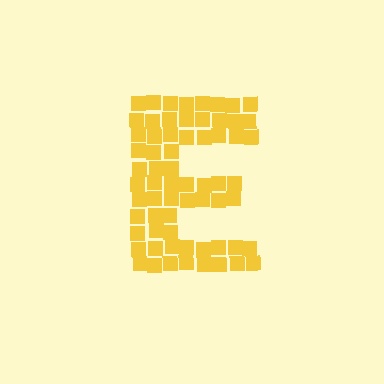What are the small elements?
The small elements are squares.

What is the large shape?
The large shape is the letter E.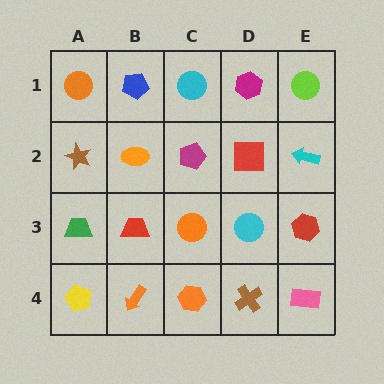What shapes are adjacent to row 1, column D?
A red square (row 2, column D), a cyan circle (row 1, column C), a lime circle (row 1, column E).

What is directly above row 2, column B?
A blue pentagon.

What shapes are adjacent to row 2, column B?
A blue pentagon (row 1, column B), a red trapezoid (row 3, column B), a brown star (row 2, column A), a magenta pentagon (row 2, column C).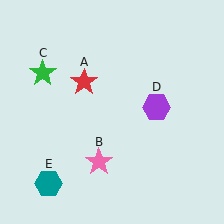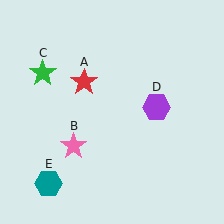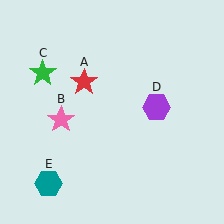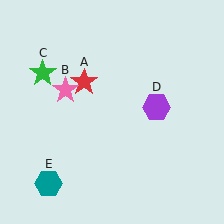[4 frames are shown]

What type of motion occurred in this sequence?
The pink star (object B) rotated clockwise around the center of the scene.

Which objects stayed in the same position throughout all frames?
Red star (object A) and green star (object C) and purple hexagon (object D) and teal hexagon (object E) remained stationary.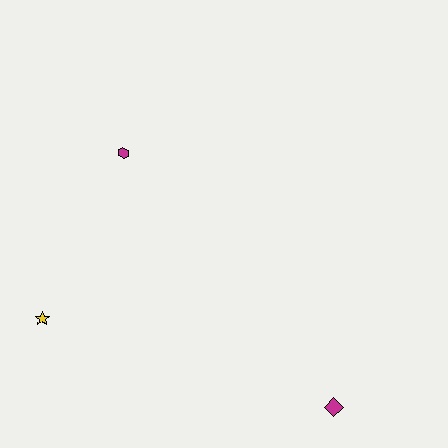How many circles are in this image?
There are no circles.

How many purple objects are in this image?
There are no purple objects.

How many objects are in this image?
There are 3 objects.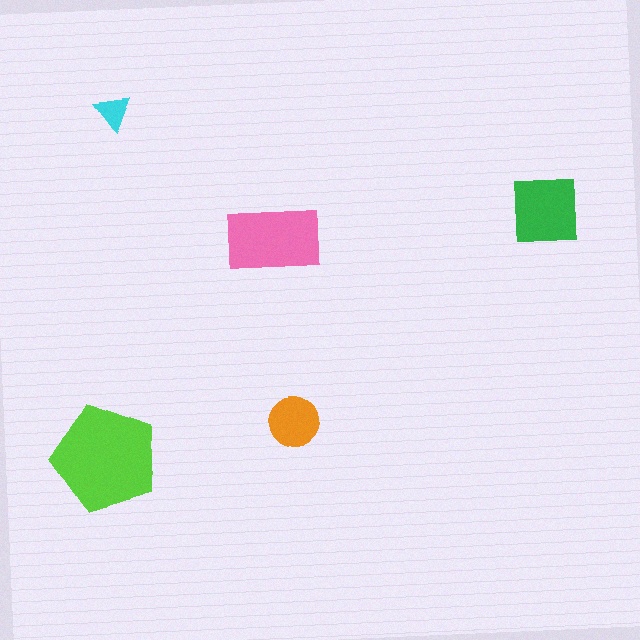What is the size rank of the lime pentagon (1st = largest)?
1st.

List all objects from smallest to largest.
The cyan triangle, the orange circle, the green square, the pink rectangle, the lime pentagon.